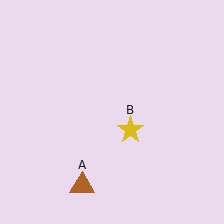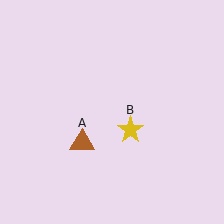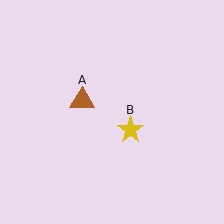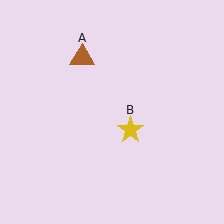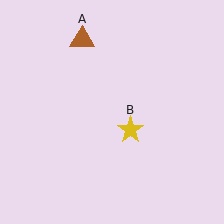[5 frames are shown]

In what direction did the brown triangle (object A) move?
The brown triangle (object A) moved up.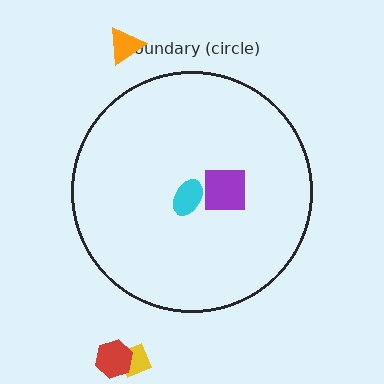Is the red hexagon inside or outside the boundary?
Outside.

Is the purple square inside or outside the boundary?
Inside.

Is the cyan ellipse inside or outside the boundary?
Inside.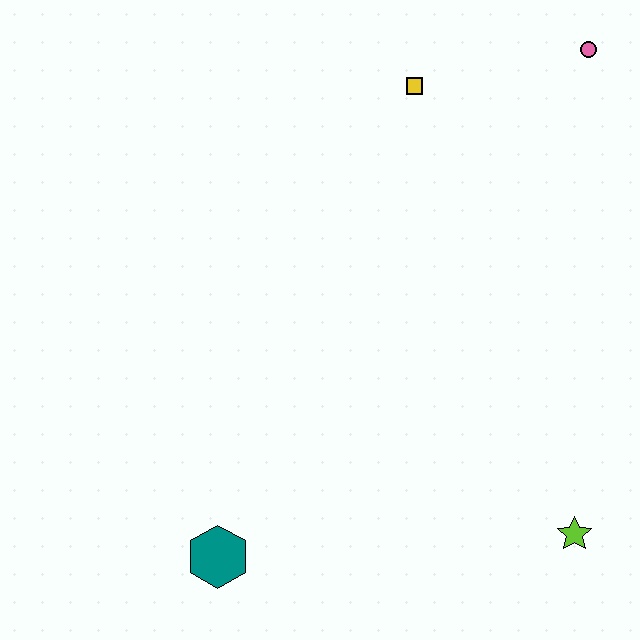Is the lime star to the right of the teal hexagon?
Yes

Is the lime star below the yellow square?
Yes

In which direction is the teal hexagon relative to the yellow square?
The teal hexagon is below the yellow square.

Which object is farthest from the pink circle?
The teal hexagon is farthest from the pink circle.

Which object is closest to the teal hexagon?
The lime star is closest to the teal hexagon.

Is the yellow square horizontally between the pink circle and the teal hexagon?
Yes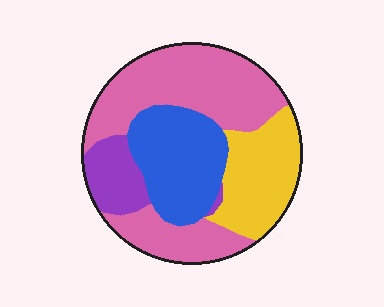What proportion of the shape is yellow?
Yellow takes up less than a quarter of the shape.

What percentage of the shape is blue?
Blue takes up about one quarter (1/4) of the shape.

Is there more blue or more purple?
Blue.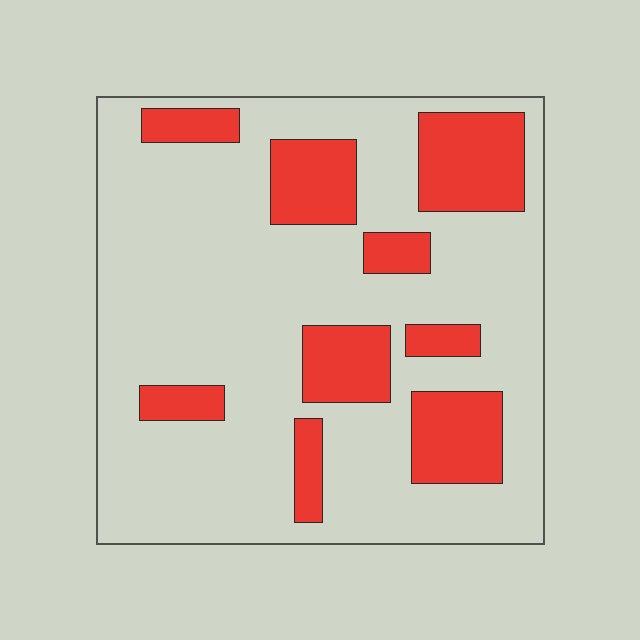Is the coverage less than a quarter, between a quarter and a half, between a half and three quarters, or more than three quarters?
Less than a quarter.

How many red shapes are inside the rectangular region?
9.